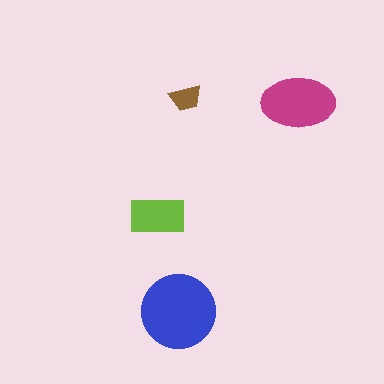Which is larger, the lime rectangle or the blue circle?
The blue circle.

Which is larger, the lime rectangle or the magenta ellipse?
The magenta ellipse.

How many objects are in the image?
There are 4 objects in the image.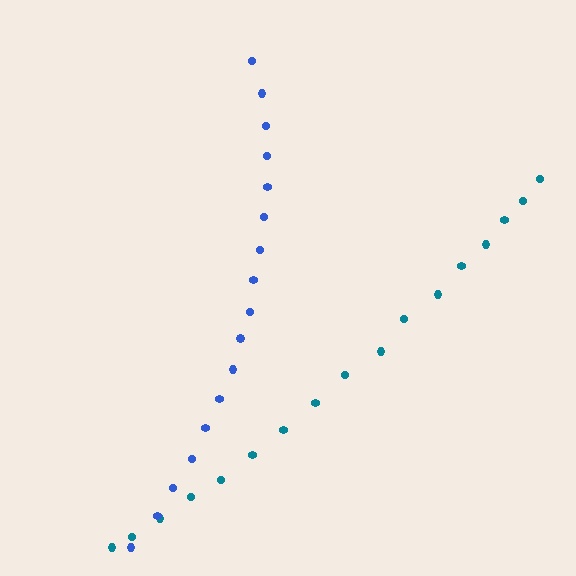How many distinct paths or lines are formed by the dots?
There are 2 distinct paths.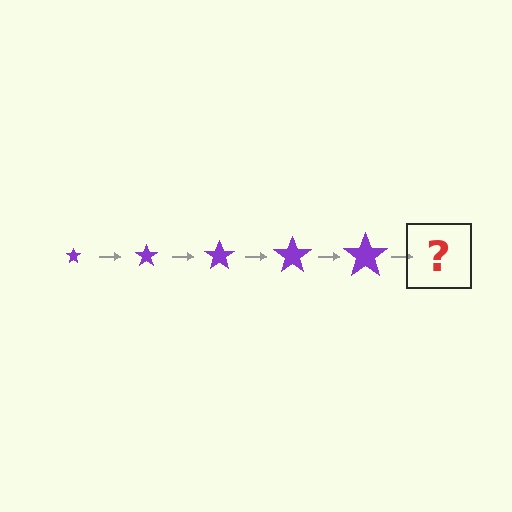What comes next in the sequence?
The next element should be a purple star, larger than the previous one.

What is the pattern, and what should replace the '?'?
The pattern is that the star gets progressively larger each step. The '?' should be a purple star, larger than the previous one.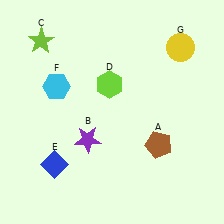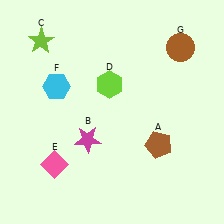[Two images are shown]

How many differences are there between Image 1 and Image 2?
There are 3 differences between the two images.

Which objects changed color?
B changed from purple to magenta. E changed from blue to pink. G changed from yellow to brown.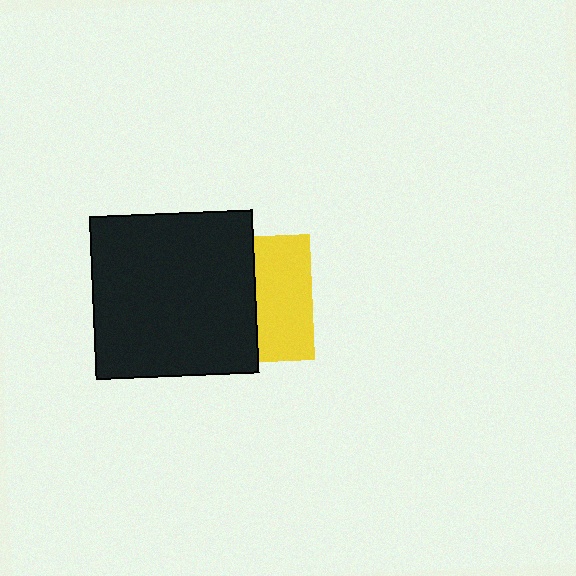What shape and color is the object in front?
The object in front is a black square.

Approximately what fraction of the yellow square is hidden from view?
Roughly 56% of the yellow square is hidden behind the black square.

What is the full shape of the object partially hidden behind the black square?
The partially hidden object is a yellow square.